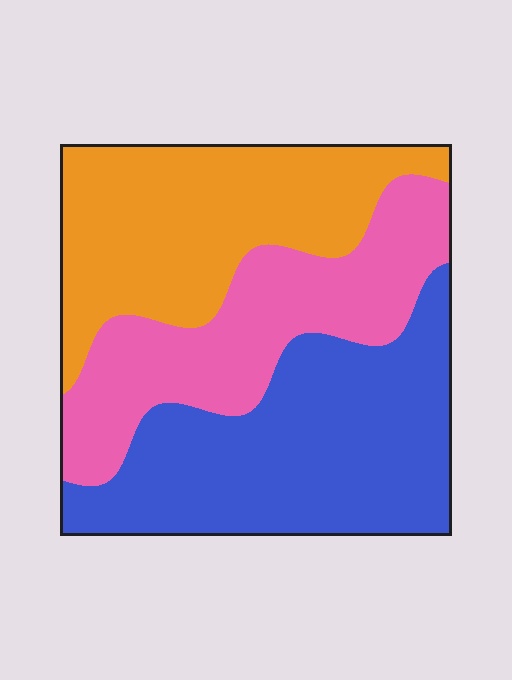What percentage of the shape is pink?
Pink takes up about one quarter (1/4) of the shape.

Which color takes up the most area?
Blue, at roughly 40%.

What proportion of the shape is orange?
Orange takes up about one third (1/3) of the shape.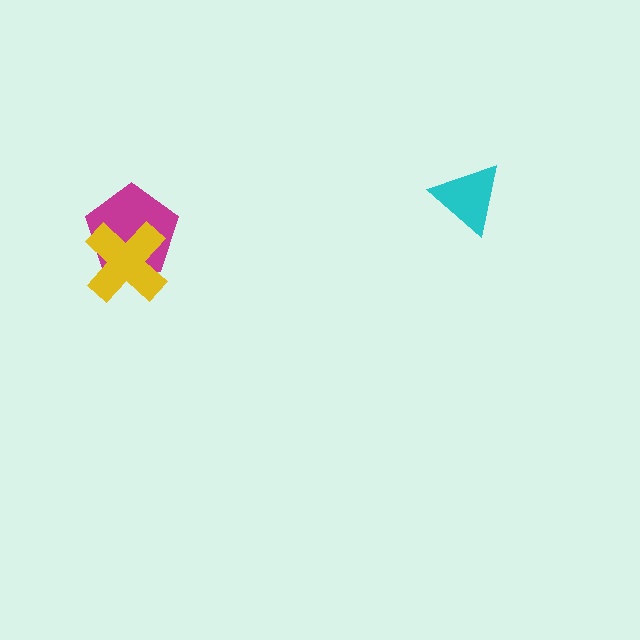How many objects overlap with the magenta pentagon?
1 object overlaps with the magenta pentagon.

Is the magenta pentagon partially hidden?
Yes, it is partially covered by another shape.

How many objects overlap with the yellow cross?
1 object overlaps with the yellow cross.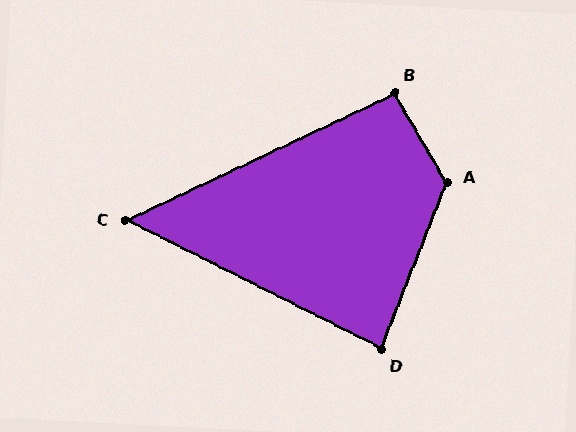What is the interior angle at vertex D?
Approximately 85 degrees (acute).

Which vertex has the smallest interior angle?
C, at approximately 52 degrees.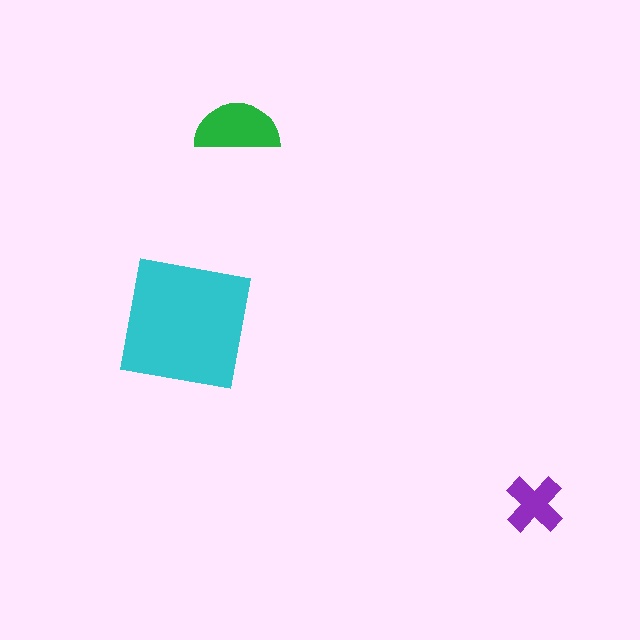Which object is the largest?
The cyan square.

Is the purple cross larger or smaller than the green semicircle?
Smaller.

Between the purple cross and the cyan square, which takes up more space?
The cyan square.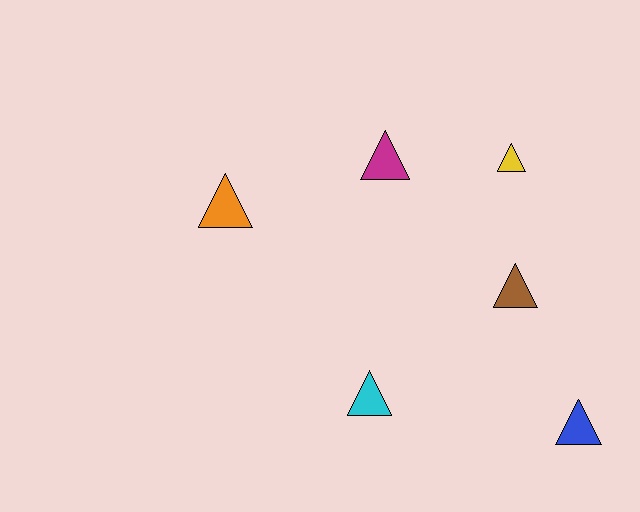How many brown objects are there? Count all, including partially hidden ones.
There is 1 brown object.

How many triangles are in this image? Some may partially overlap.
There are 6 triangles.